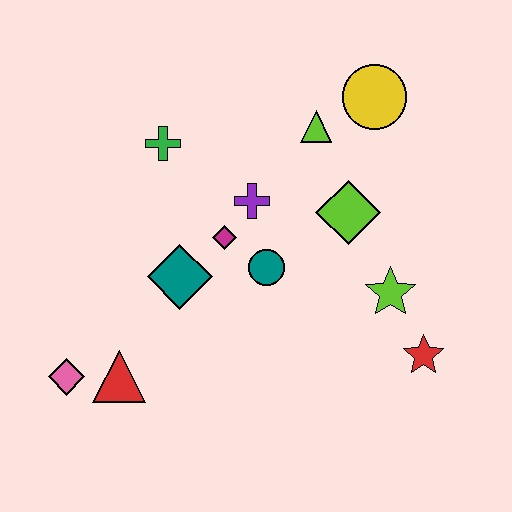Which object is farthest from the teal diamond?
The yellow circle is farthest from the teal diamond.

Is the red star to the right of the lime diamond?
Yes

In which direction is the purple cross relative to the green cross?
The purple cross is to the right of the green cross.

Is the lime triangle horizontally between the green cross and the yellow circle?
Yes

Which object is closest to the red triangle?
The pink diamond is closest to the red triangle.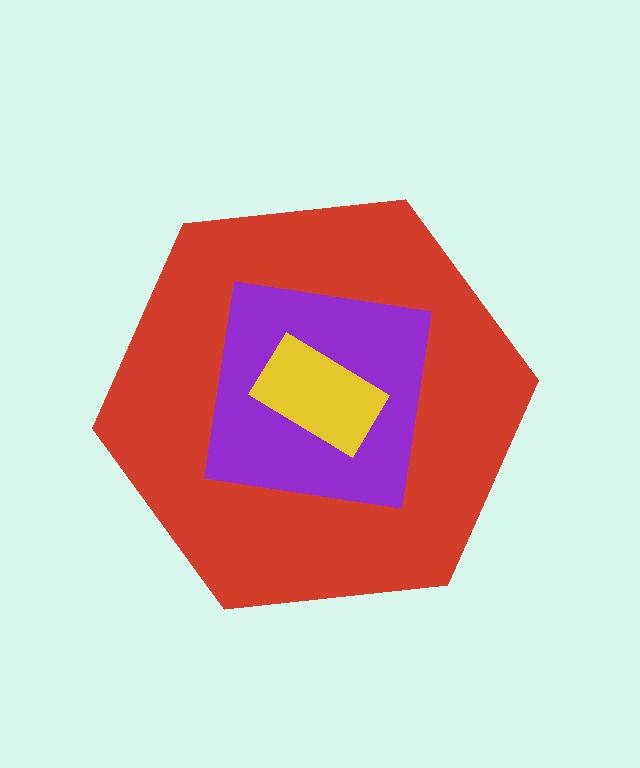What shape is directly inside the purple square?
The yellow rectangle.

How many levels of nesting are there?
3.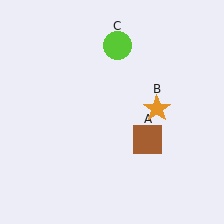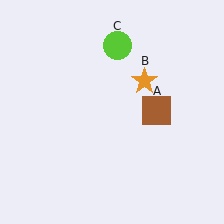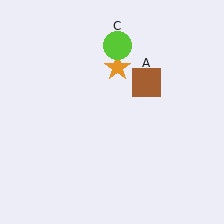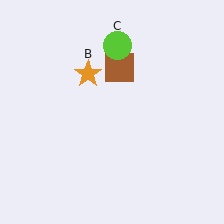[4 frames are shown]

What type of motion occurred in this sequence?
The brown square (object A), orange star (object B) rotated counterclockwise around the center of the scene.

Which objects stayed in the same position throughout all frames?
Lime circle (object C) remained stationary.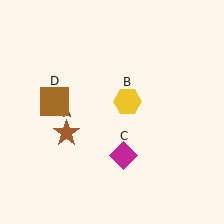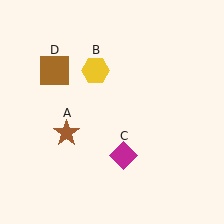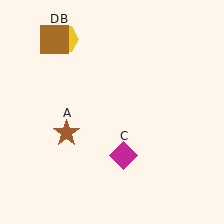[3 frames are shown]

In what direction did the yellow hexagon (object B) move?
The yellow hexagon (object B) moved up and to the left.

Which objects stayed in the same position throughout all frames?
Brown star (object A) and magenta diamond (object C) remained stationary.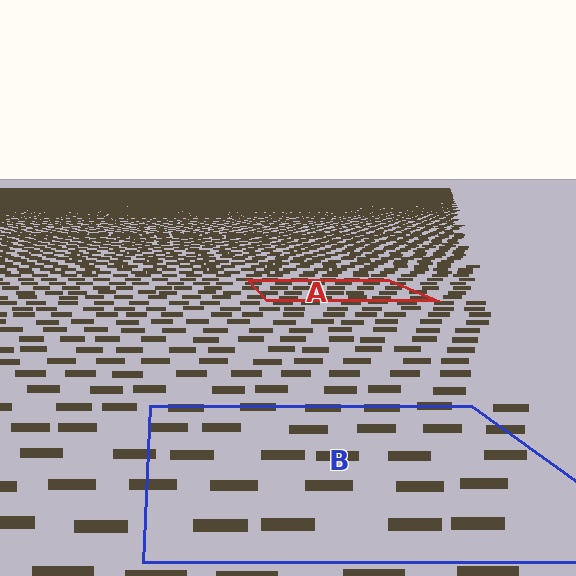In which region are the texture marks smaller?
The texture marks are smaller in region A, because it is farther away.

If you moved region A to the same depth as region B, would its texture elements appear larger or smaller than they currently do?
They would appear larger. At a closer depth, the same texture elements are projected at a bigger on-screen size.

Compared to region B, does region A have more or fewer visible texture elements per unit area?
Region A has more texture elements per unit area — they are packed more densely because it is farther away.